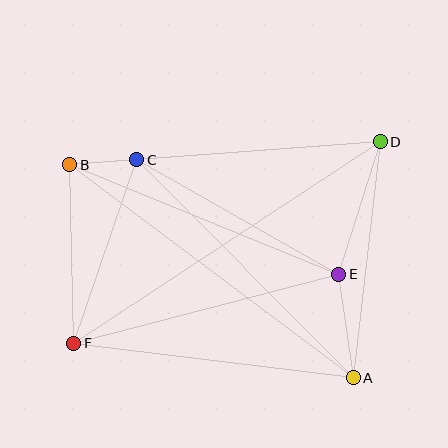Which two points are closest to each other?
Points B and C are closest to each other.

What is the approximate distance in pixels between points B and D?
The distance between B and D is approximately 311 pixels.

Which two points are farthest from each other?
Points D and F are farthest from each other.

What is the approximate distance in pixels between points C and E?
The distance between C and E is approximately 232 pixels.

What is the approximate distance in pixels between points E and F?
The distance between E and F is approximately 274 pixels.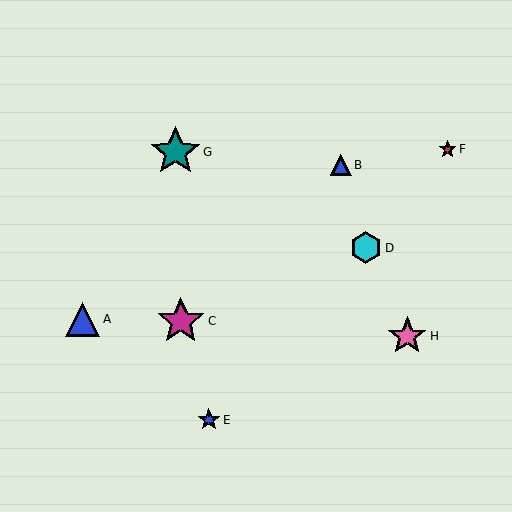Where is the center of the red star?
The center of the red star is at (448, 149).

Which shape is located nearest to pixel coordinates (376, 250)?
The cyan hexagon (labeled D) at (366, 248) is nearest to that location.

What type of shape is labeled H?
Shape H is a pink star.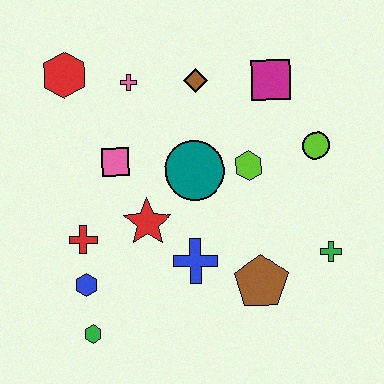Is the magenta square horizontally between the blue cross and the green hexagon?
No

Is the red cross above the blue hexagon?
Yes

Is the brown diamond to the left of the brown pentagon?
Yes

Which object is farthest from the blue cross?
The red hexagon is farthest from the blue cross.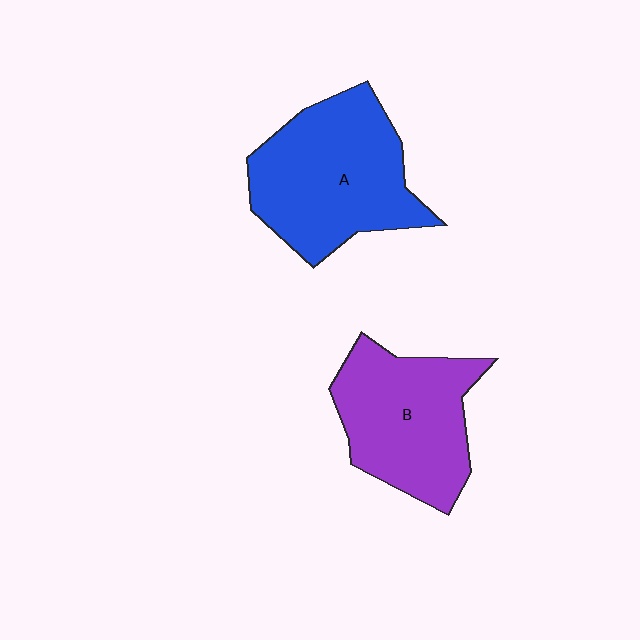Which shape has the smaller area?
Shape B (purple).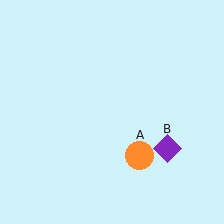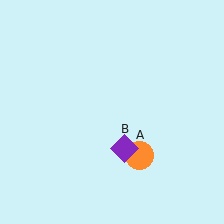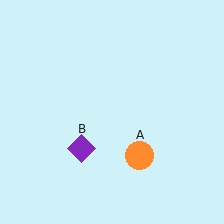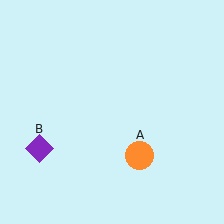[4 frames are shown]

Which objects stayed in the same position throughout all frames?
Orange circle (object A) remained stationary.